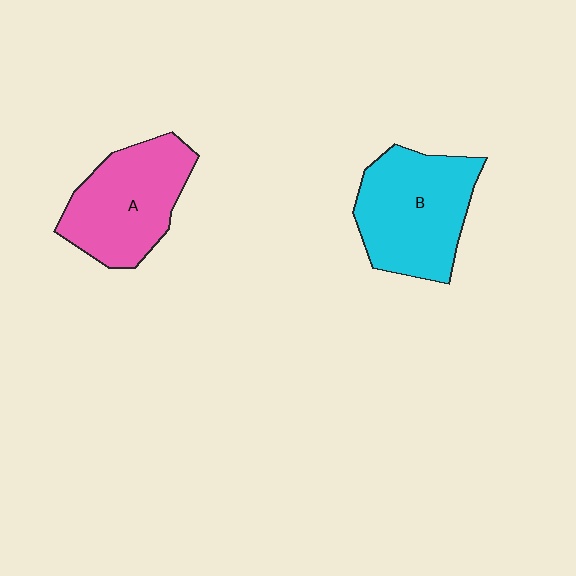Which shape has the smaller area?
Shape A (pink).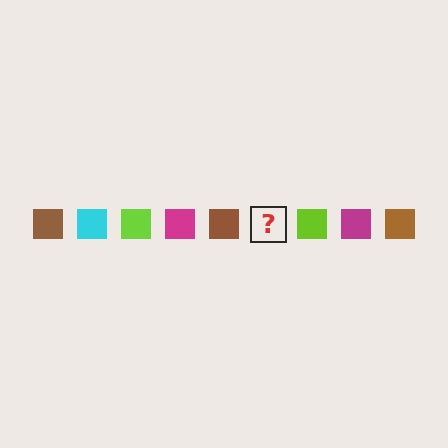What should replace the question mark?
The question mark should be replaced with a cyan square.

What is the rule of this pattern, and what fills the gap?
The rule is that the pattern cycles through brown, cyan, lime, magenta squares. The gap should be filled with a cyan square.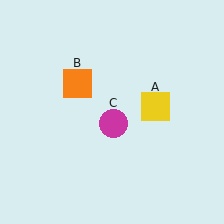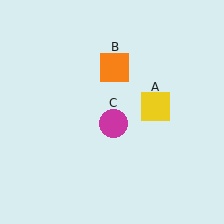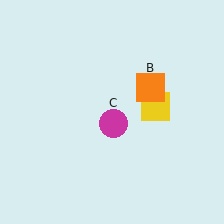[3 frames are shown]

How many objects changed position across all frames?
1 object changed position: orange square (object B).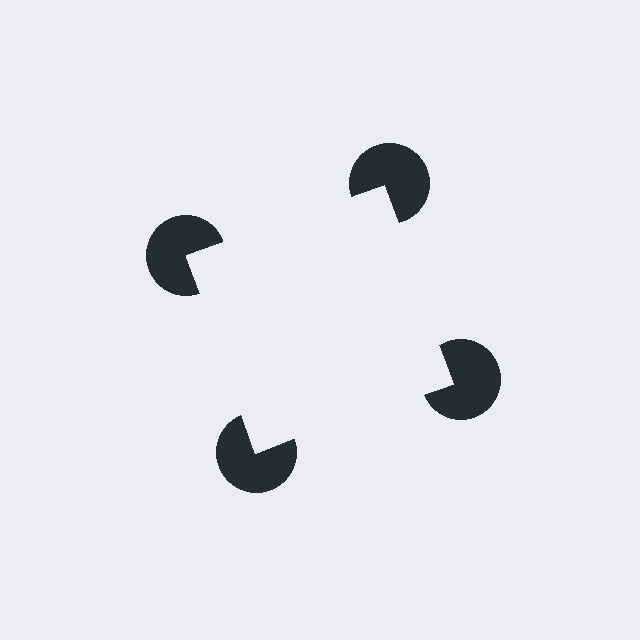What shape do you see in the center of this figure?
An illusory square — its edges are inferred from the aligned wedge cuts in the pac-man discs, not physically drawn.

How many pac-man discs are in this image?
There are 4 — one at each vertex of the illusory square.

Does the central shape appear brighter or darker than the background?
It typically appears slightly brighter than the background, even though no actual brightness change is drawn.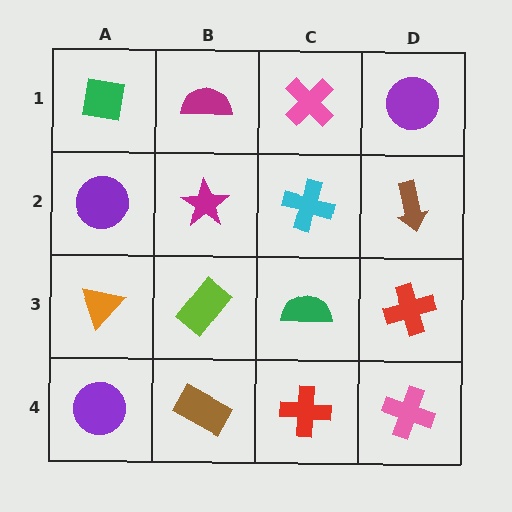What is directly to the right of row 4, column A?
A brown rectangle.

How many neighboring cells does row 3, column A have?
3.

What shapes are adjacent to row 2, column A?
A green square (row 1, column A), an orange triangle (row 3, column A), a magenta star (row 2, column B).